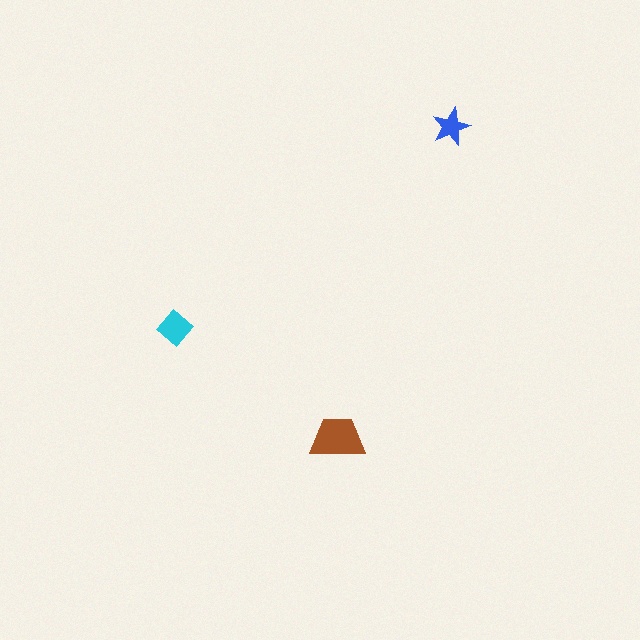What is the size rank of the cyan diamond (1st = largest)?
2nd.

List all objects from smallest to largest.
The blue star, the cyan diamond, the brown trapezoid.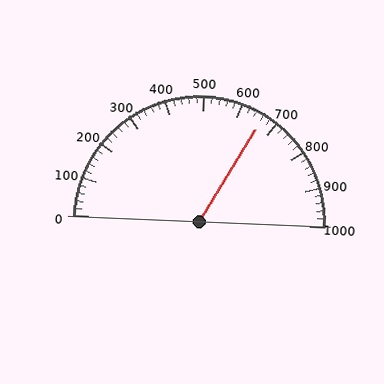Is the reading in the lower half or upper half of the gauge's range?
The reading is in the upper half of the range (0 to 1000).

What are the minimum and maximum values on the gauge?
The gauge ranges from 0 to 1000.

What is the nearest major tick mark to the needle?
The nearest major tick mark is 700.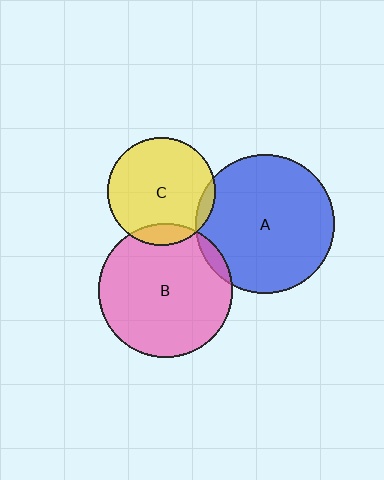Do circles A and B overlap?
Yes.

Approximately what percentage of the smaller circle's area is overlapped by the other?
Approximately 5%.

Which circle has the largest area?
Circle A (blue).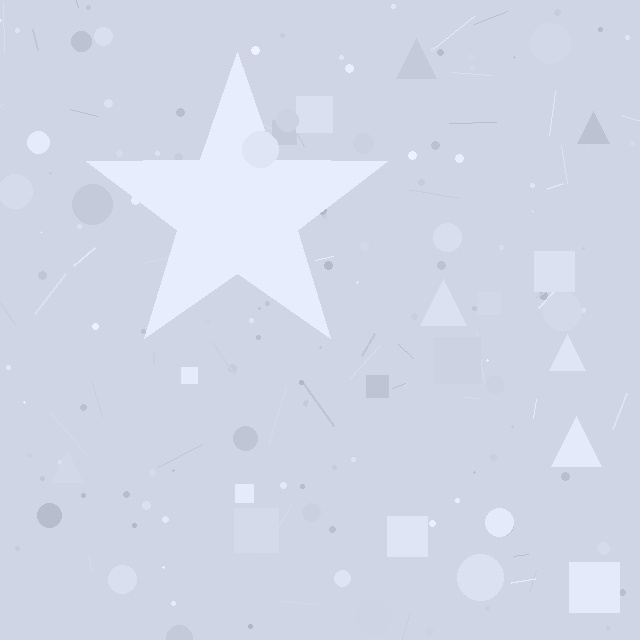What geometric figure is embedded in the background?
A star is embedded in the background.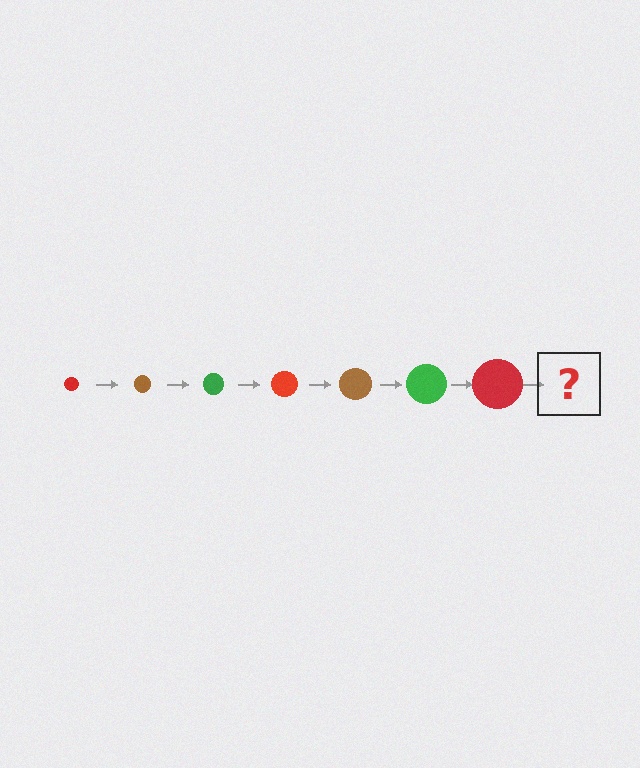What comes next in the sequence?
The next element should be a brown circle, larger than the previous one.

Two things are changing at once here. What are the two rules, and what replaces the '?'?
The two rules are that the circle grows larger each step and the color cycles through red, brown, and green. The '?' should be a brown circle, larger than the previous one.